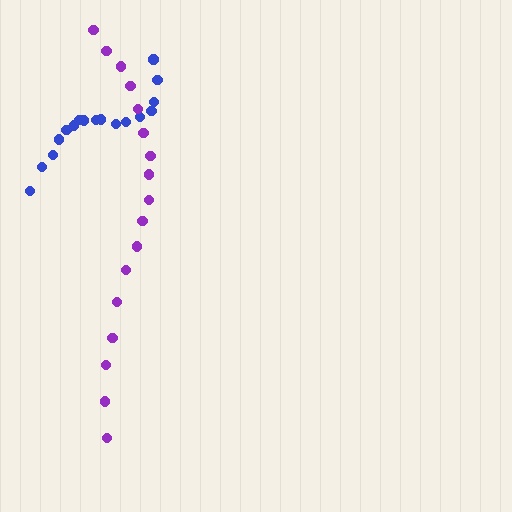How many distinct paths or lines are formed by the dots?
There are 2 distinct paths.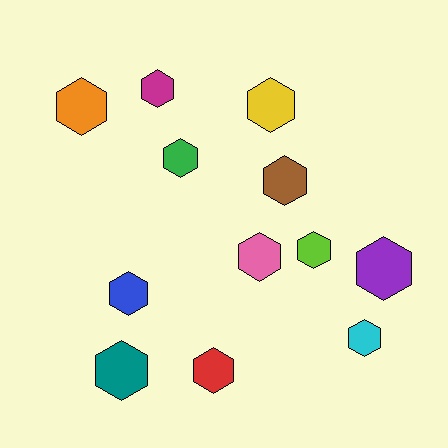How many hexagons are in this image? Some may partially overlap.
There are 12 hexagons.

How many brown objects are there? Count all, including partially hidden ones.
There is 1 brown object.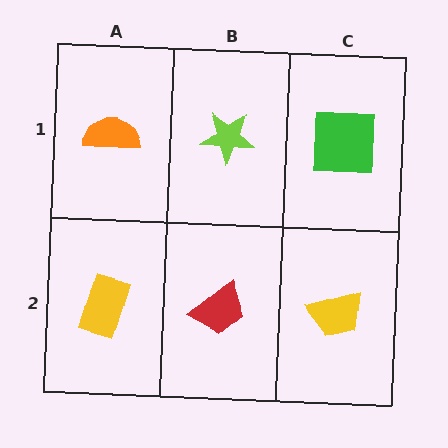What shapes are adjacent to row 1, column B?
A red trapezoid (row 2, column B), an orange semicircle (row 1, column A), a green square (row 1, column C).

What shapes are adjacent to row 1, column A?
A yellow rectangle (row 2, column A), a lime star (row 1, column B).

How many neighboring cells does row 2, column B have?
3.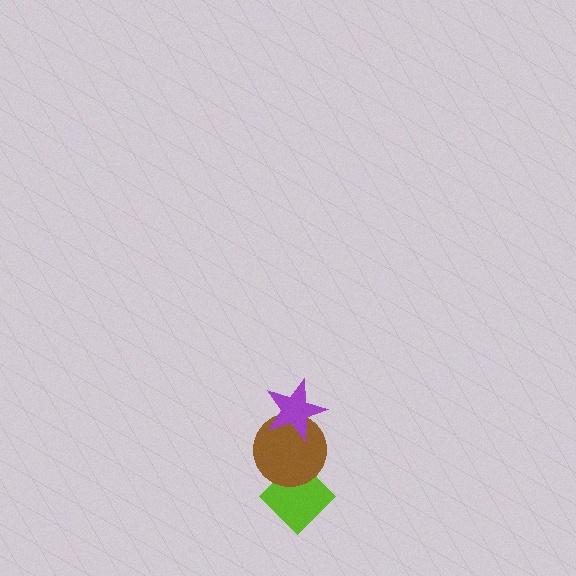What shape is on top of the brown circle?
The purple star is on top of the brown circle.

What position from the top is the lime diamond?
The lime diamond is 3rd from the top.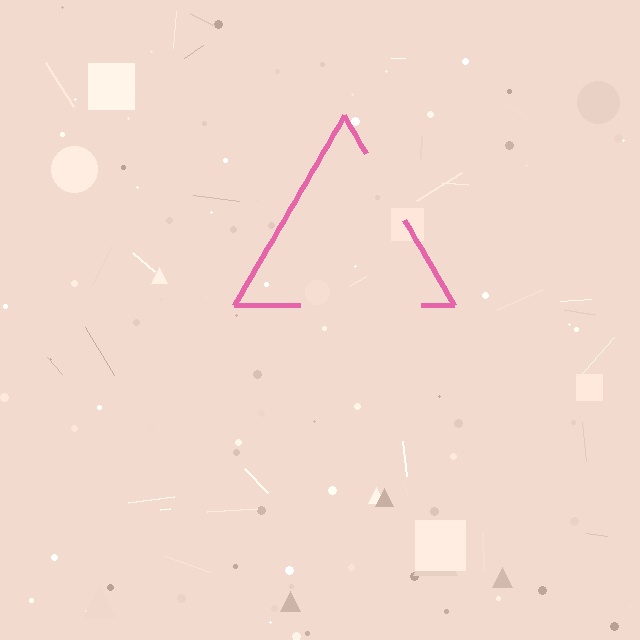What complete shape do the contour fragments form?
The contour fragments form a triangle.